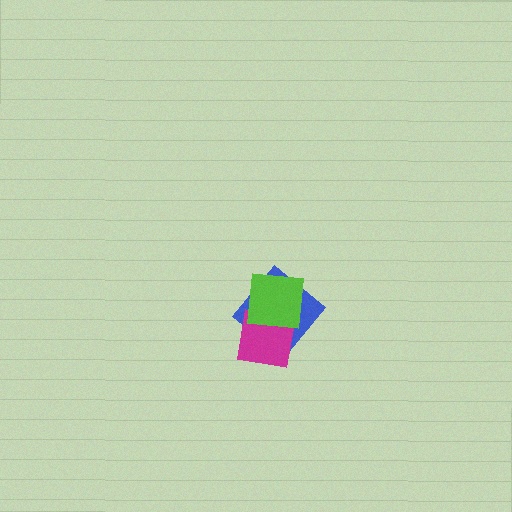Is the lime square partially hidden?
No, no other shape covers it.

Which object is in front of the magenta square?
The lime square is in front of the magenta square.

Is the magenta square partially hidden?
Yes, it is partially covered by another shape.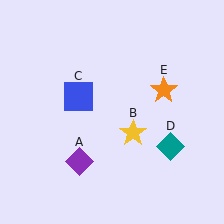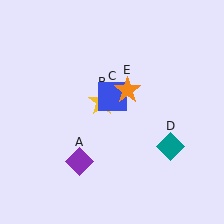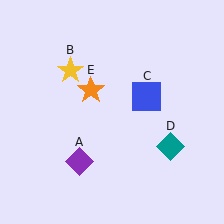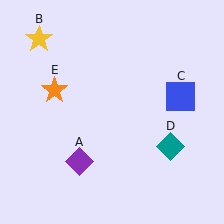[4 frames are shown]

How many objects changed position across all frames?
3 objects changed position: yellow star (object B), blue square (object C), orange star (object E).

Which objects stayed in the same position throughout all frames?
Purple diamond (object A) and teal diamond (object D) remained stationary.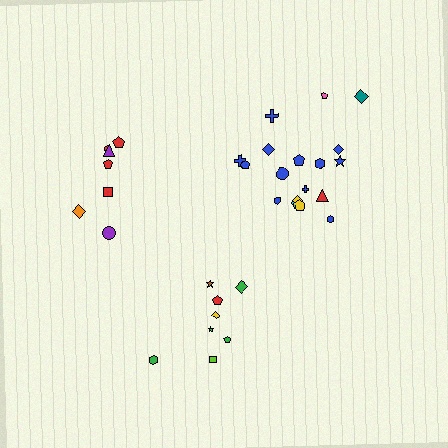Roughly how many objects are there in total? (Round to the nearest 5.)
Roughly 35 objects in total.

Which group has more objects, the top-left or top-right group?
The top-right group.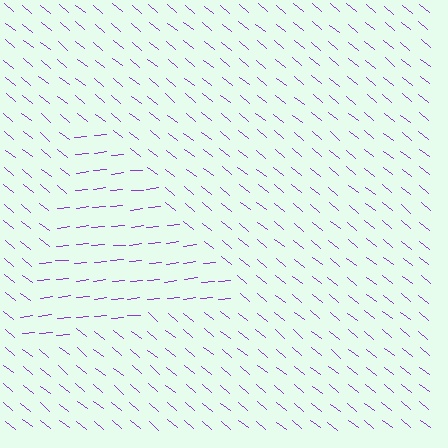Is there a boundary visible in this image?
Yes, there is a texture boundary formed by a change in line orientation.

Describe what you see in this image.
The image is filled with small purple line segments. A triangle region in the image has lines oriented differently from the surrounding lines, creating a visible texture boundary.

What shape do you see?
I see a triangle.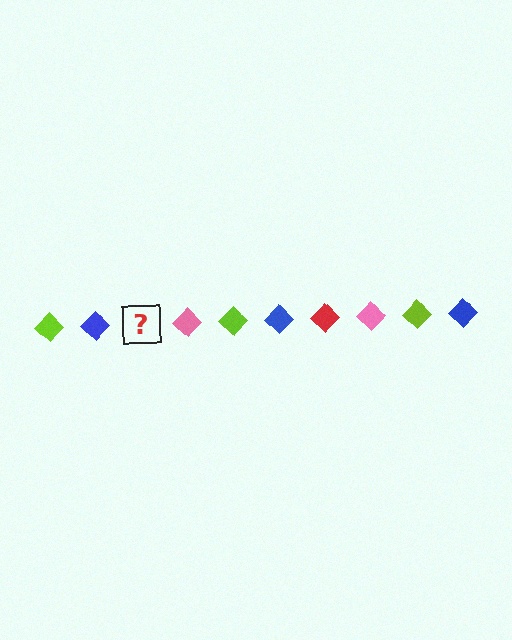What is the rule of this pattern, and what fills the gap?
The rule is that the pattern cycles through lime, blue, red, pink diamonds. The gap should be filled with a red diamond.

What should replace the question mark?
The question mark should be replaced with a red diamond.